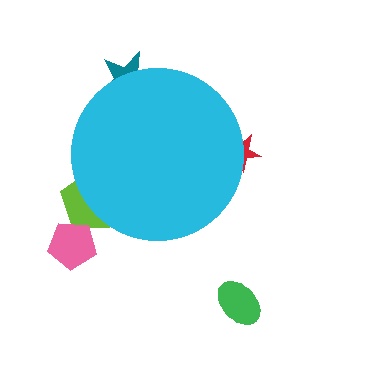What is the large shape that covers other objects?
A cyan circle.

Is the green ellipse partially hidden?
No, the green ellipse is fully visible.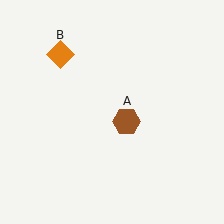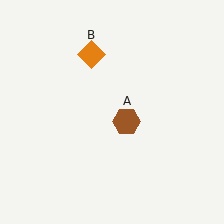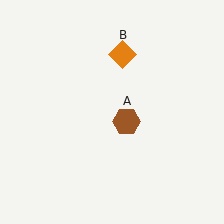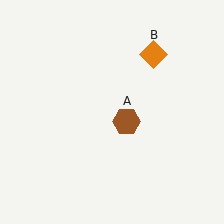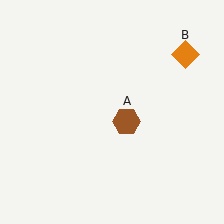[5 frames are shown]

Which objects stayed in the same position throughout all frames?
Brown hexagon (object A) remained stationary.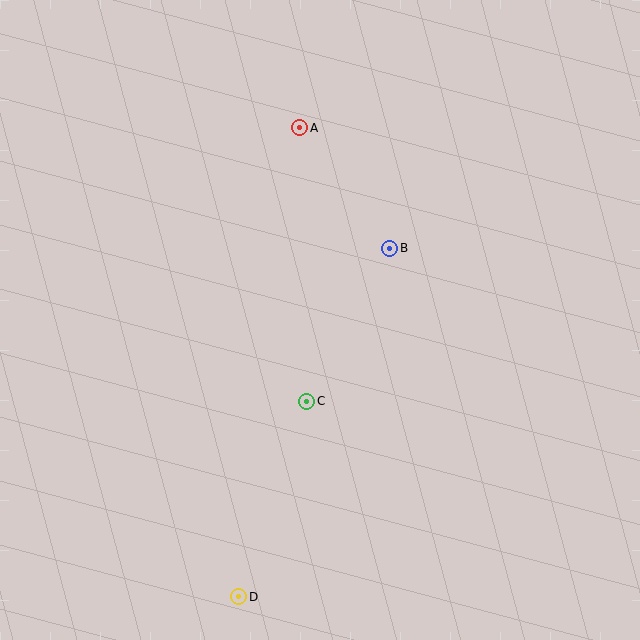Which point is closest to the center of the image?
Point C at (307, 401) is closest to the center.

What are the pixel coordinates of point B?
Point B is at (390, 248).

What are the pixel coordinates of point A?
Point A is at (300, 128).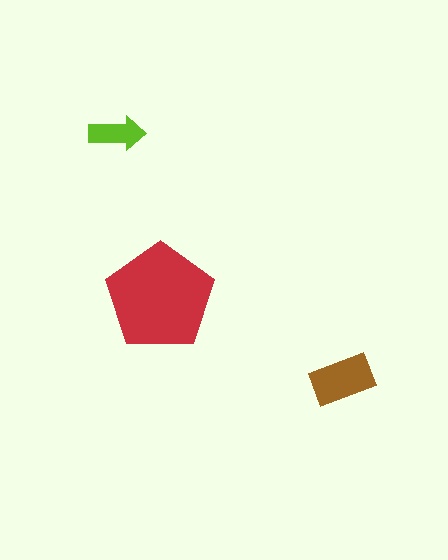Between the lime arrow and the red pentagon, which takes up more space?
The red pentagon.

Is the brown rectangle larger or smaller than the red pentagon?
Smaller.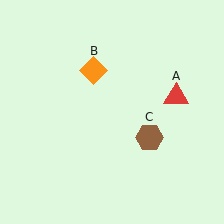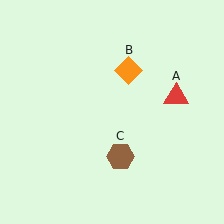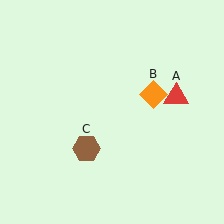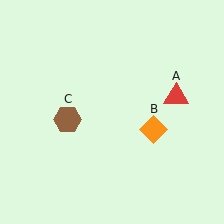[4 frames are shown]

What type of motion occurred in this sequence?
The orange diamond (object B), brown hexagon (object C) rotated clockwise around the center of the scene.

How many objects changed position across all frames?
2 objects changed position: orange diamond (object B), brown hexagon (object C).